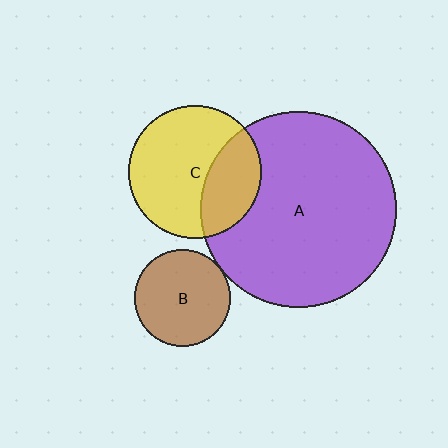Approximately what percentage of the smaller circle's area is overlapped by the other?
Approximately 30%.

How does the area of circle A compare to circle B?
Approximately 4.1 times.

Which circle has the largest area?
Circle A (purple).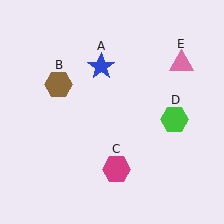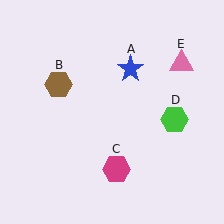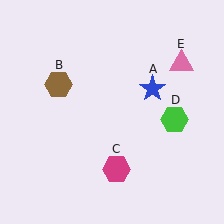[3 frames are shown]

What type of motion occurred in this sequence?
The blue star (object A) rotated clockwise around the center of the scene.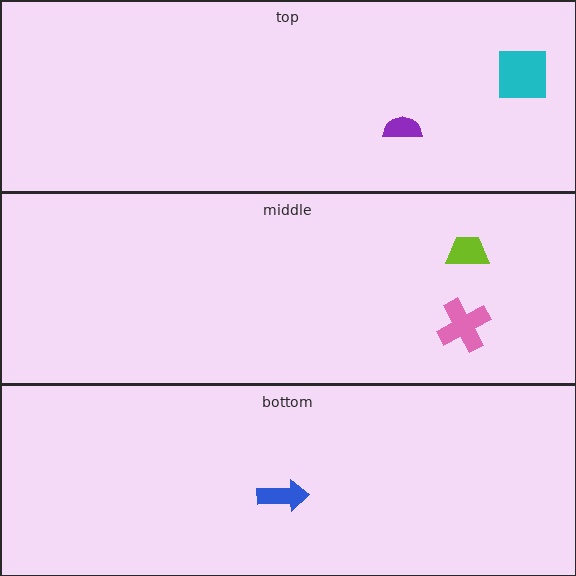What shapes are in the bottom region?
The blue arrow.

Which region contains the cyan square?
The top region.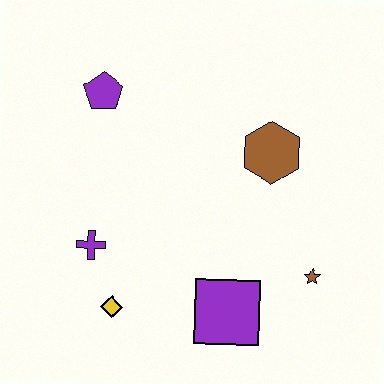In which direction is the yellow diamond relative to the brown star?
The yellow diamond is to the left of the brown star.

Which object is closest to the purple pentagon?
The purple cross is closest to the purple pentagon.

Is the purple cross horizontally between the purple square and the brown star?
No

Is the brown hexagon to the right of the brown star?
No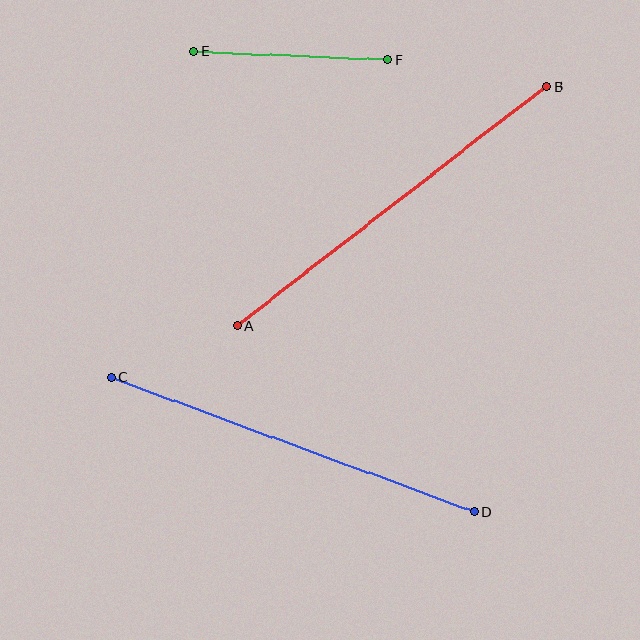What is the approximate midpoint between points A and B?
The midpoint is at approximately (392, 206) pixels.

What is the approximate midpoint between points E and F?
The midpoint is at approximately (291, 56) pixels.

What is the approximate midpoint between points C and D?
The midpoint is at approximately (293, 445) pixels.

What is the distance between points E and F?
The distance is approximately 194 pixels.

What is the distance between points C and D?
The distance is approximately 387 pixels.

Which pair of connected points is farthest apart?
Points A and B are farthest apart.